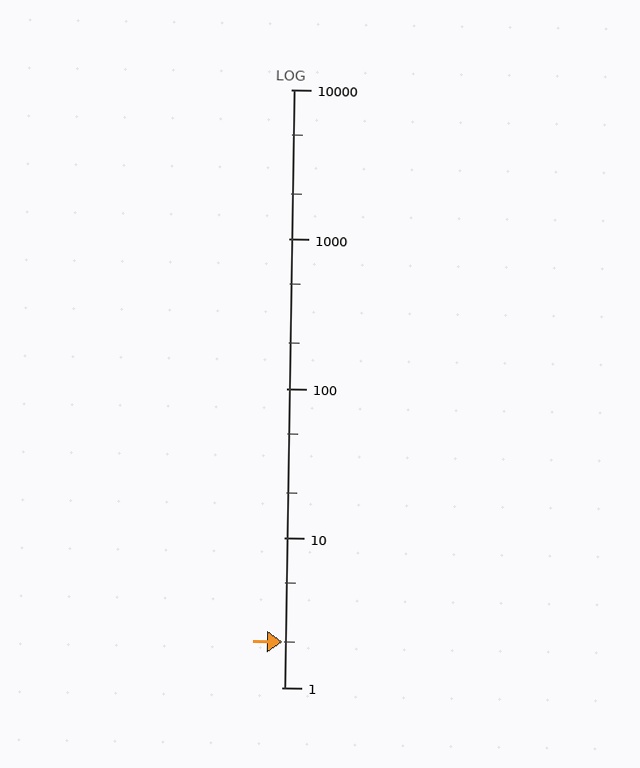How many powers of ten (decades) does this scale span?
The scale spans 4 decades, from 1 to 10000.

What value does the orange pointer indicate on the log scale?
The pointer indicates approximately 2.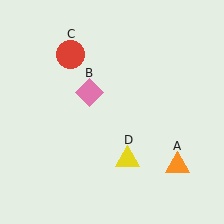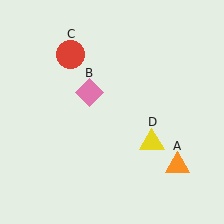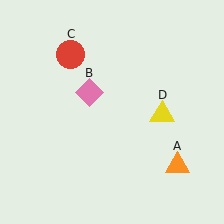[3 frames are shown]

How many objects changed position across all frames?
1 object changed position: yellow triangle (object D).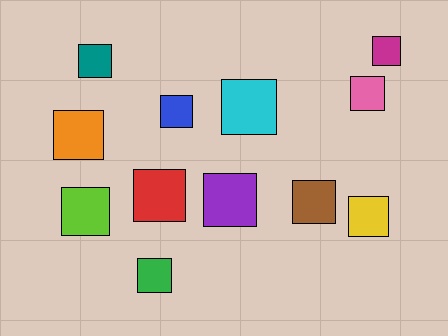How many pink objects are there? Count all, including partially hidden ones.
There is 1 pink object.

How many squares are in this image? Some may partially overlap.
There are 12 squares.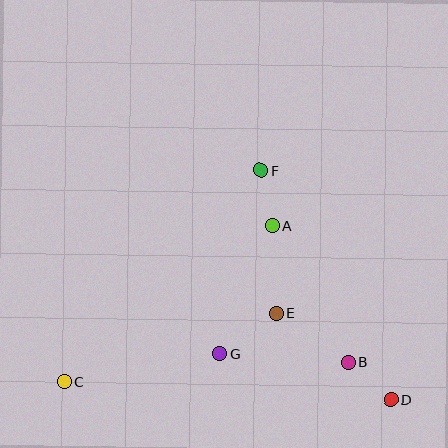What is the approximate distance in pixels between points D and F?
The distance between D and F is approximately 264 pixels.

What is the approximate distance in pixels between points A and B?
The distance between A and B is approximately 157 pixels.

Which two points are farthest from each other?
Points C and D are farthest from each other.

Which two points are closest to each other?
Points A and F are closest to each other.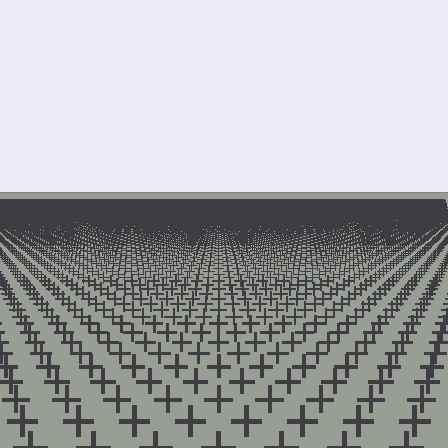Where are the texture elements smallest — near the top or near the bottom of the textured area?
Near the top.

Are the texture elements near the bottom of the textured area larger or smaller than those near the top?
Larger. Near the bottom, elements are closer to the viewer and appear at a bigger on-screen size.